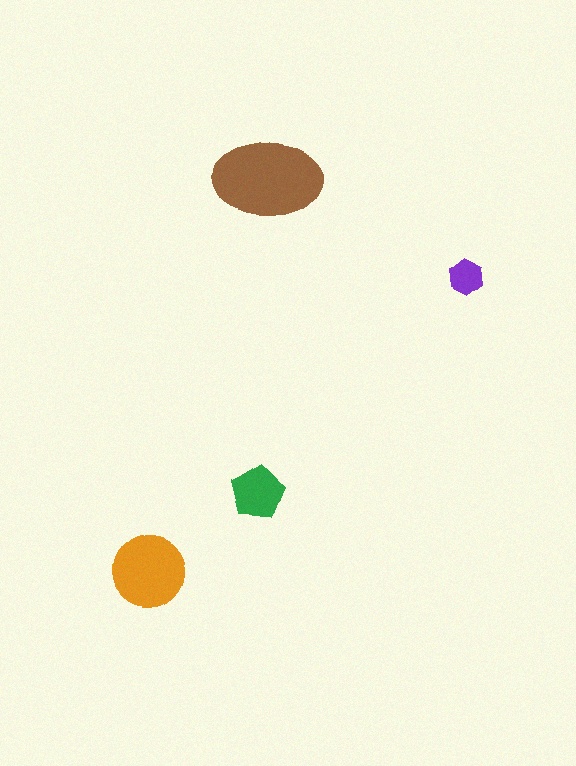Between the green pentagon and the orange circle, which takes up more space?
The orange circle.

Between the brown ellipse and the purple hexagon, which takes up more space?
The brown ellipse.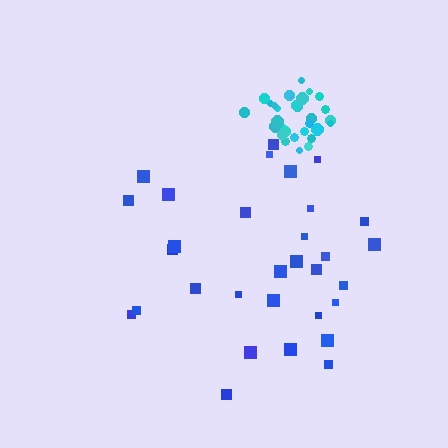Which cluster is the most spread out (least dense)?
Blue.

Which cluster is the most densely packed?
Cyan.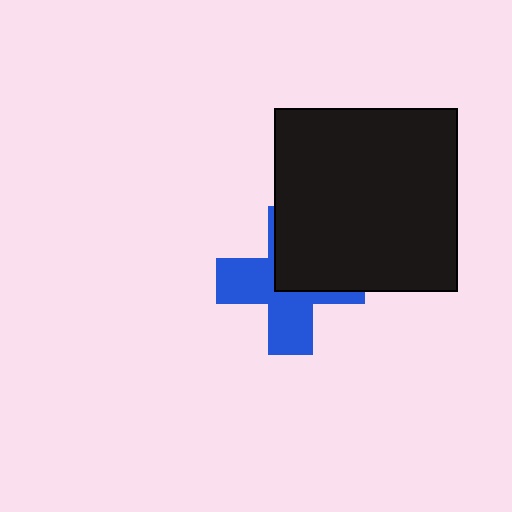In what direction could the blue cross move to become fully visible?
The blue cross could move toward the lower-left. That would shift it out from behind the black square entirely.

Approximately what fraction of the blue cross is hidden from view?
Roughly 45% of the blue cross is hidden behind the black square.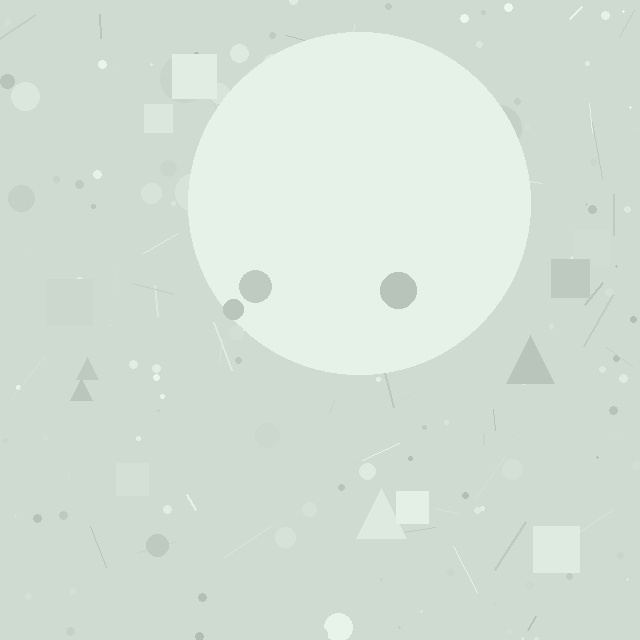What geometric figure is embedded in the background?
A circle is embedded in the background.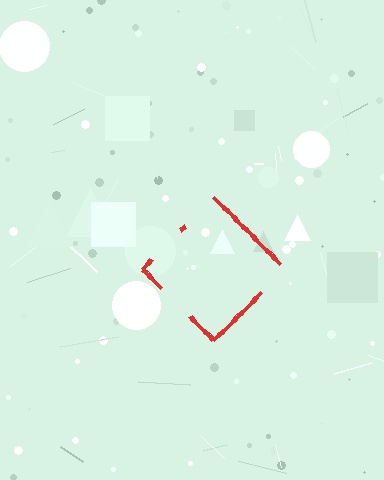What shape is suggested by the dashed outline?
The dashed outline suggests a diamond.